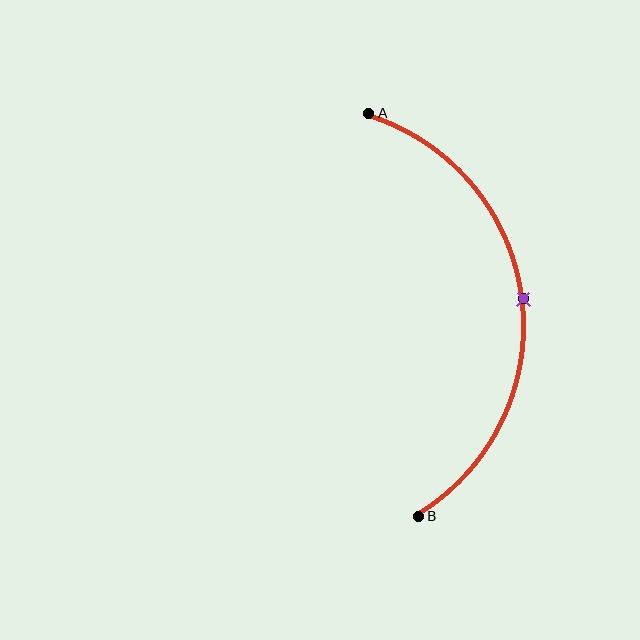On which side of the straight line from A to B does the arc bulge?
The arc bulges to the right of the straight line connecting A and B.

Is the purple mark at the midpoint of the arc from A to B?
Yes. The purple mark lies on the arc at equal arc-length from both A and B — it is the arc midpoint.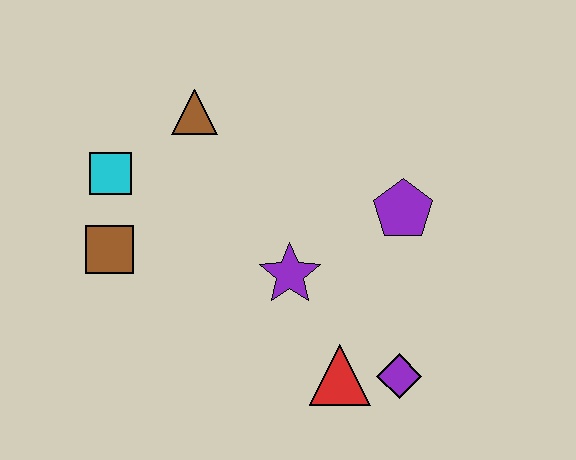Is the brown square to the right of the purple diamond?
No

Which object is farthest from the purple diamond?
The cyan square is farthest from the purple diamond.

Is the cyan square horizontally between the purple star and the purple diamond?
No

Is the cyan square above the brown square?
Yes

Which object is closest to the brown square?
The cyan square is closest to the brown square.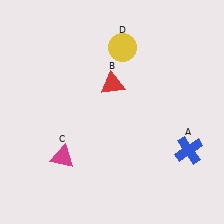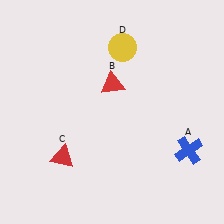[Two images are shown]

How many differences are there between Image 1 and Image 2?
There is 1 difference between the two images.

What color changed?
The triangle (C) changed from magenta in Image 1 to red in Image 2.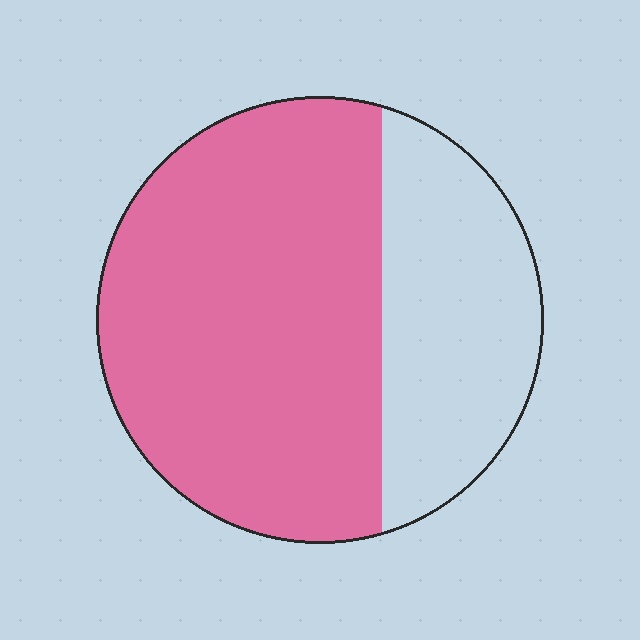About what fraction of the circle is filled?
About two thirds (2/3).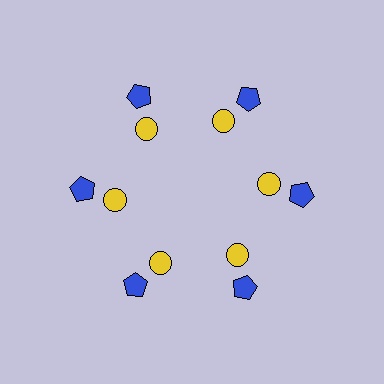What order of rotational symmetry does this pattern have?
This pattern has 6-fold rotational symmetry.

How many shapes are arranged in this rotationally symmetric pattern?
There are 12 shapes, arranged in 6 groups of 2.